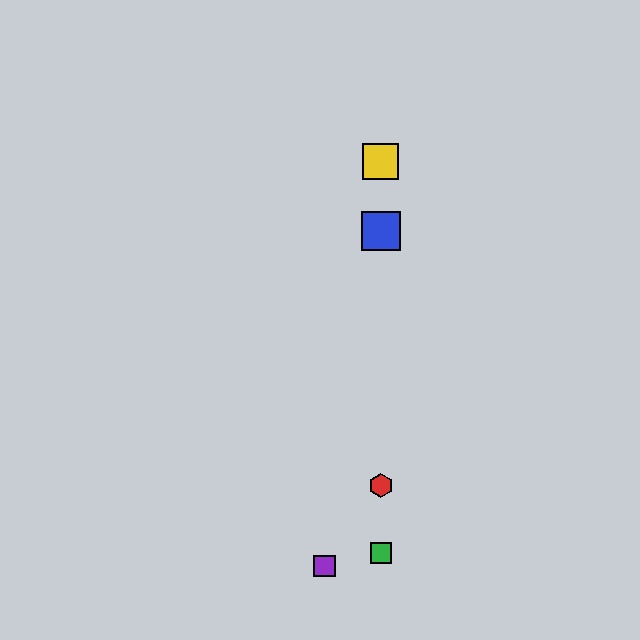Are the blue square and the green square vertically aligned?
Yes, both are at x≈381.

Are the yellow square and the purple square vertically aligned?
No, the yellow square is at x≈381 and the purple square is at x≈324.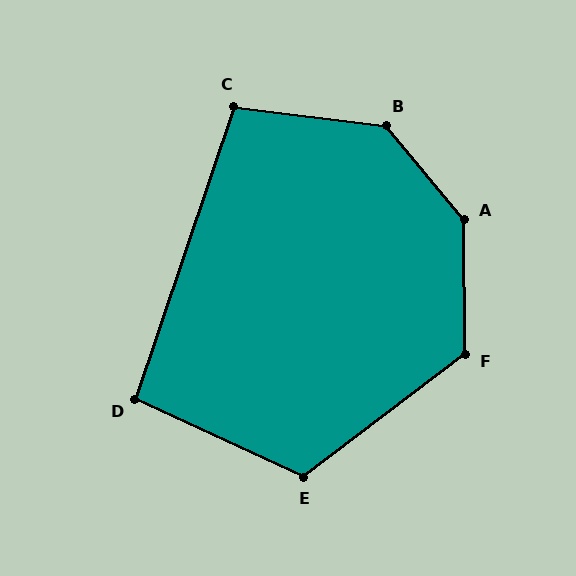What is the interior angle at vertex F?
Approximately 127 degrees (obtuse).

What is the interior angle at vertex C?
Approximately 101 degrees (obtuse).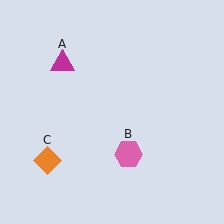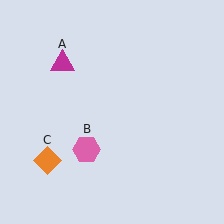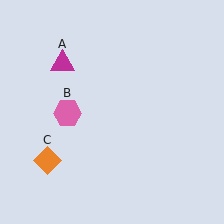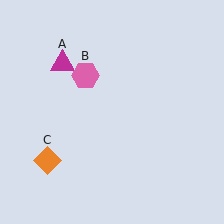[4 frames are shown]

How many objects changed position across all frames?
1 object changed position: pink hexagon (object B).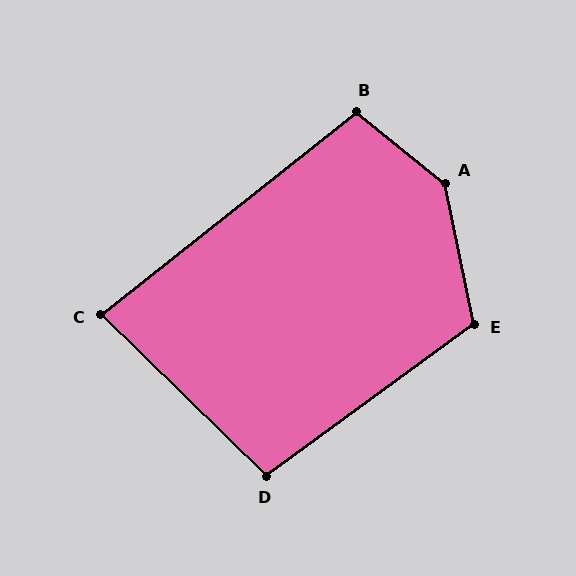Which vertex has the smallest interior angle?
C, at approximately 83 degrees.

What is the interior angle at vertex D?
Approximately 100 degrees (obtuse).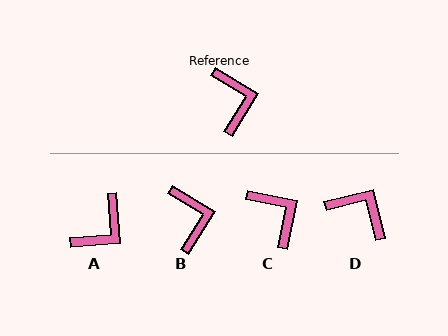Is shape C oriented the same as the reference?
No, it is off by about 21 degrees.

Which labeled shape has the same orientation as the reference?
B.